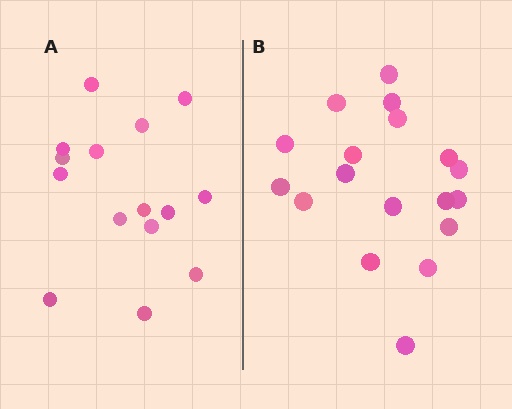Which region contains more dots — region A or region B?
Region B (the right region) has more dots.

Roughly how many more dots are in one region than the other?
Region B has just a few more — roughly 2 or 3 more dots than region A.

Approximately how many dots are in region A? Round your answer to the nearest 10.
About 20 dots. (The exact count is 15, which rounds to 20.)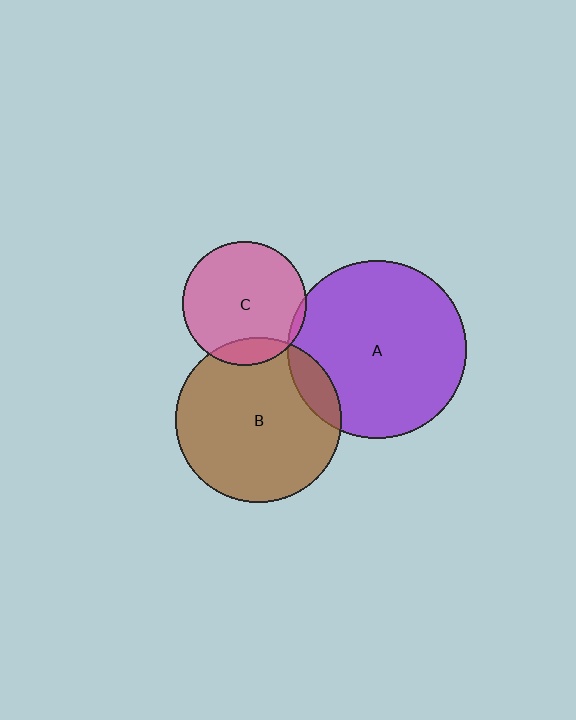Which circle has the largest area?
Circle A (purple).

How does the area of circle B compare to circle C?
Approximately 1.8 times.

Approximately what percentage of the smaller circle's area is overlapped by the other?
Approximately 5%.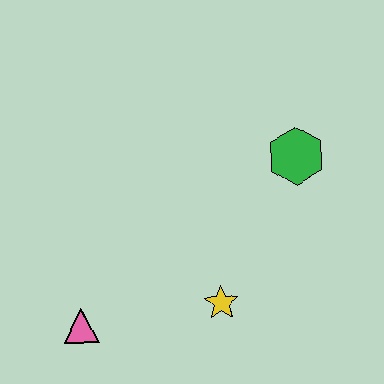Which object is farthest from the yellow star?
The green hexagon is farthest from the yellow star.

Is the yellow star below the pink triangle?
No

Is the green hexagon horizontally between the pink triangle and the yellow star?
No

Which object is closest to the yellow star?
The pink triangle is closest to the yellow star.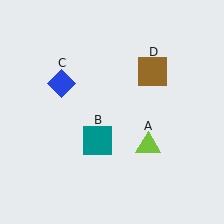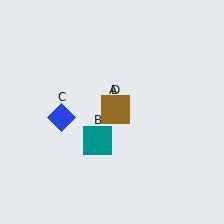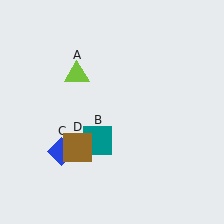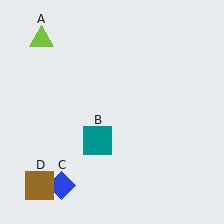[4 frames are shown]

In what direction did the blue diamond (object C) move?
The blue diamond (object C) moved down.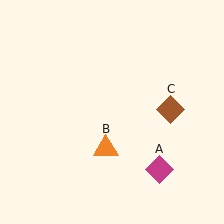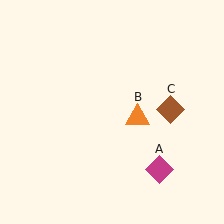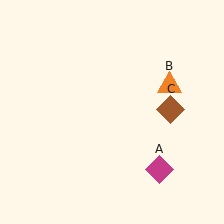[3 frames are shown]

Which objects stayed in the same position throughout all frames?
Magenta diamond (object A) and brown diamond (object C) remained stationary.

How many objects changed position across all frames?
1 object changed position: orange triangle (object B).